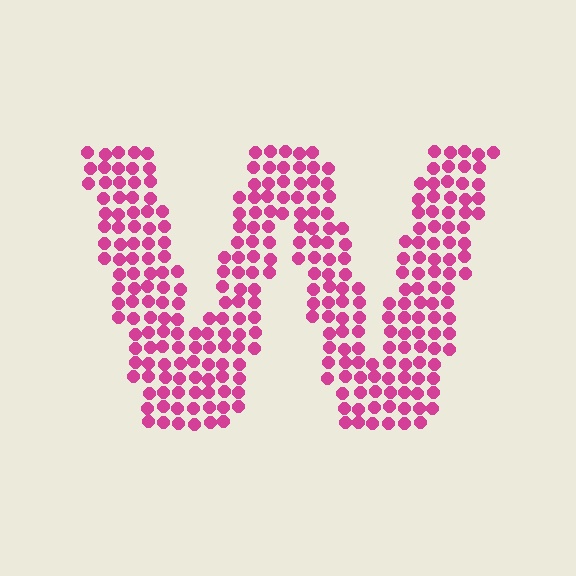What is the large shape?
The large shape is the letter W.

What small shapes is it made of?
It is made of small circles.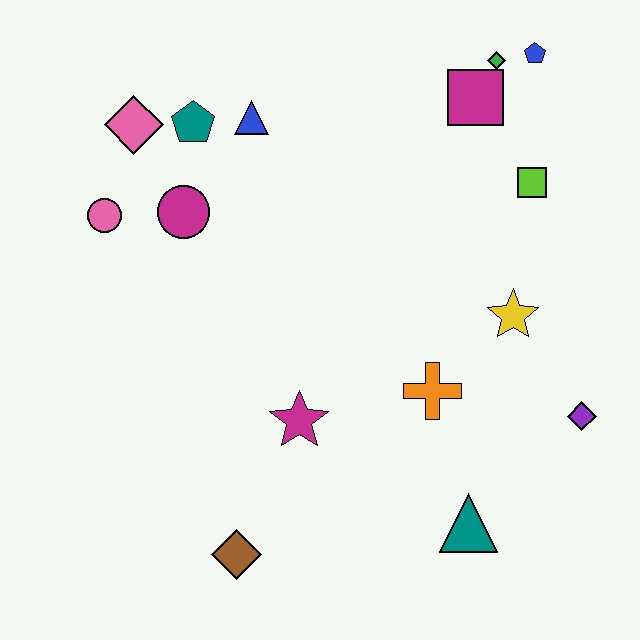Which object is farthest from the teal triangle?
The pink diamond is farthest from the teal triangle.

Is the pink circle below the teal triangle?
No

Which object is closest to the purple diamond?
The yellow star is closest to the purple diamond.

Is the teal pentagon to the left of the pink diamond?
No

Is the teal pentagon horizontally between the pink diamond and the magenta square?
Yes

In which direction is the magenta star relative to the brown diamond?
The magenta star is above the brown diamond.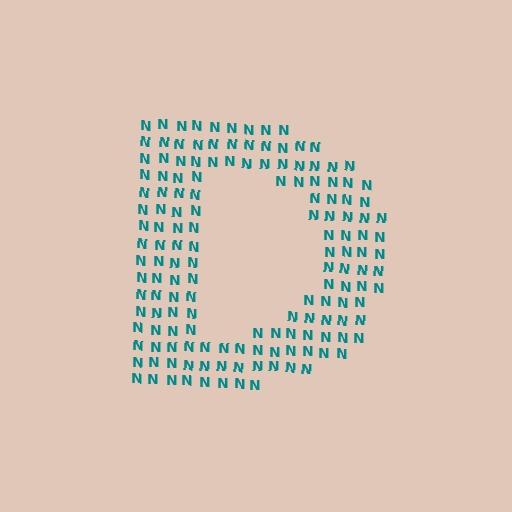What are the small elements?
The small elements are letter N's.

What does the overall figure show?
The overall figure shows the letter D.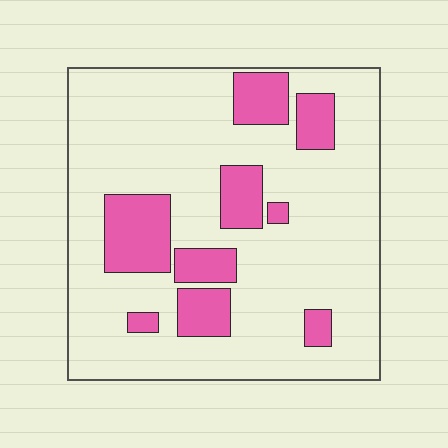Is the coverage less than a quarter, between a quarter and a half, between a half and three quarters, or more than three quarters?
Less than a quarter.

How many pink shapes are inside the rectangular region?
9.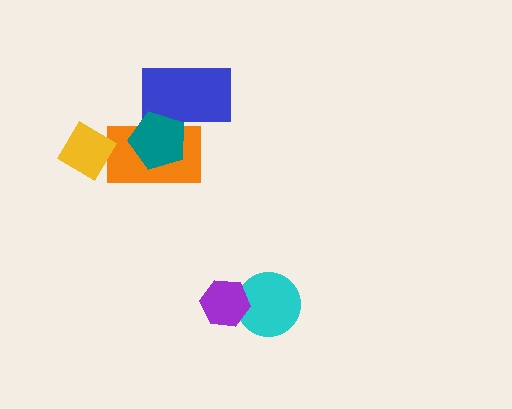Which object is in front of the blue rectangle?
The teal pentagon is in front of the blue rectangle.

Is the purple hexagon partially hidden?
No, no other shape covers it.